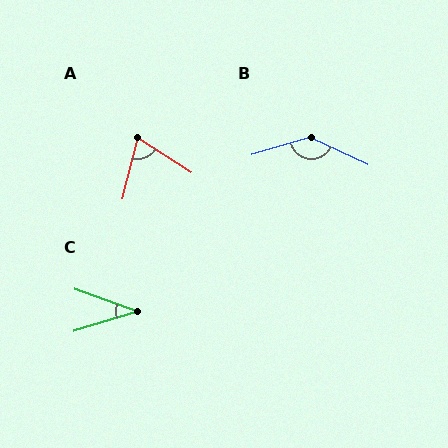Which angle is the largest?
B, at approximately 138 degrees.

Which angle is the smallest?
C, at approximately 37 degrees.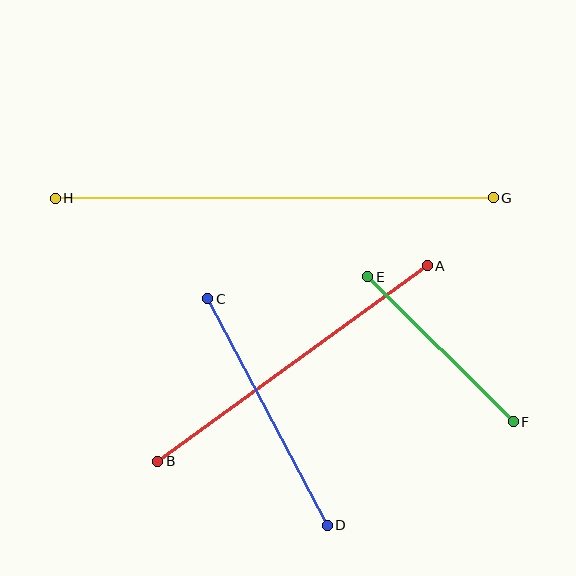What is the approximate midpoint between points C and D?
The midpoint is at approximately (267, 412) pixels.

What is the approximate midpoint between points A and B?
The midpoint is at approximately (293, 363) pixels.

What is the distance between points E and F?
The distance is approximately 205 pixels.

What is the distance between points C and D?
The distance is approximately 256 pixels.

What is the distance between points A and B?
The distance is approximately 333 pixels.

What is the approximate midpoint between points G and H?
The midpoint is at approximately (274, 198) pixels.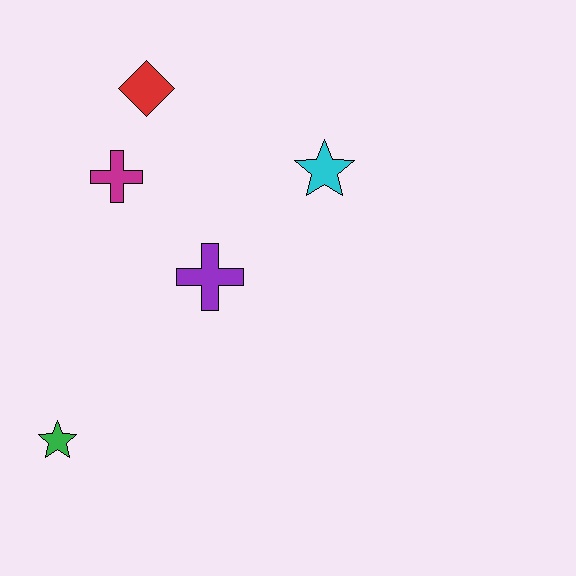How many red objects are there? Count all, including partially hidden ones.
There is 1 red object.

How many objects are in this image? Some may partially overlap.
There are 5 objects.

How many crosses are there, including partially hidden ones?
There are 2 crosses.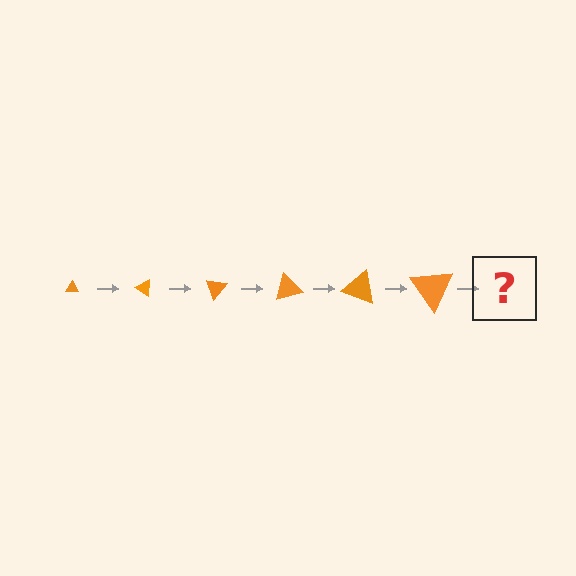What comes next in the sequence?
The next element should be a triangle, larger than the previous one and rotated 210 degrees from the start.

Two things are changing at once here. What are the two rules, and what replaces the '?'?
The two rules are that the triangle grows larger each step and it rotates 35 degrees each step. The '?' should be a triangle, larger than the previous one and rotated 210 degrees from the start.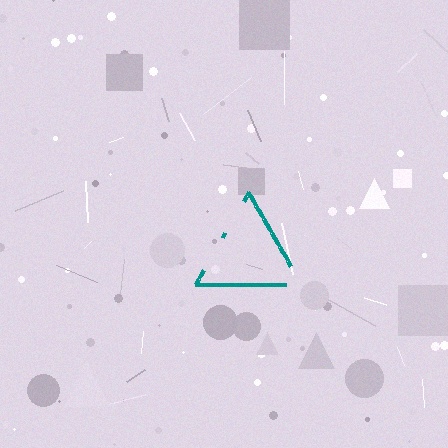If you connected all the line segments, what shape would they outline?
They would outline a triangle.